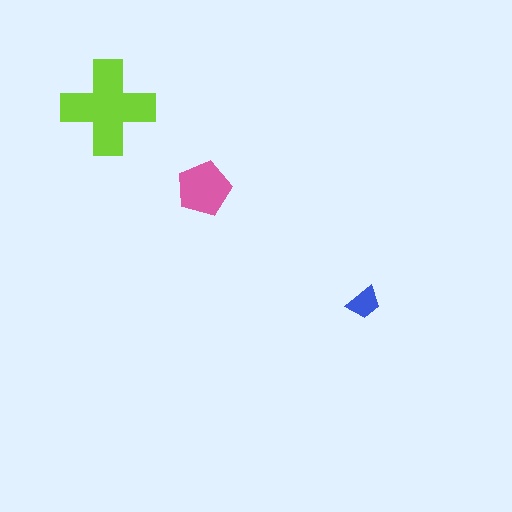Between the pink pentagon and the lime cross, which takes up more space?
The lime cross.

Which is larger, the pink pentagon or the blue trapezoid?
The pink pentagon.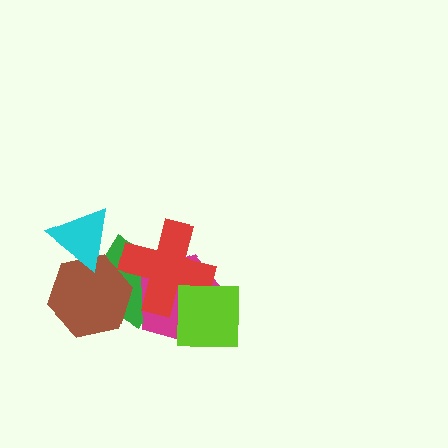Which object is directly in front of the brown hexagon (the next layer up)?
The red cross is directly in front of the brown hexagon.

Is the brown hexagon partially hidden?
Yes, it is partially covered by another shape.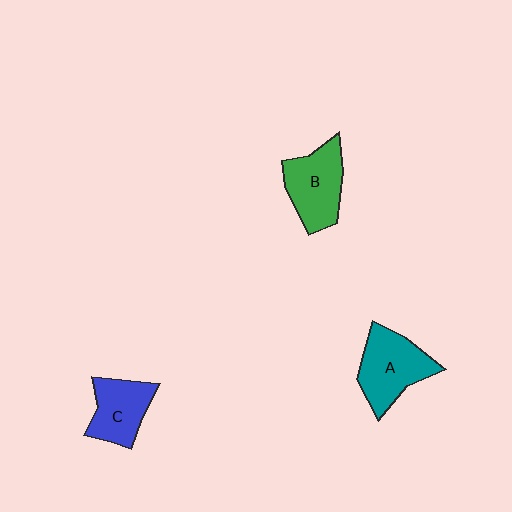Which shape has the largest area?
Shape A (teal).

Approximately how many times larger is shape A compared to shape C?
Approximately 1.3 times.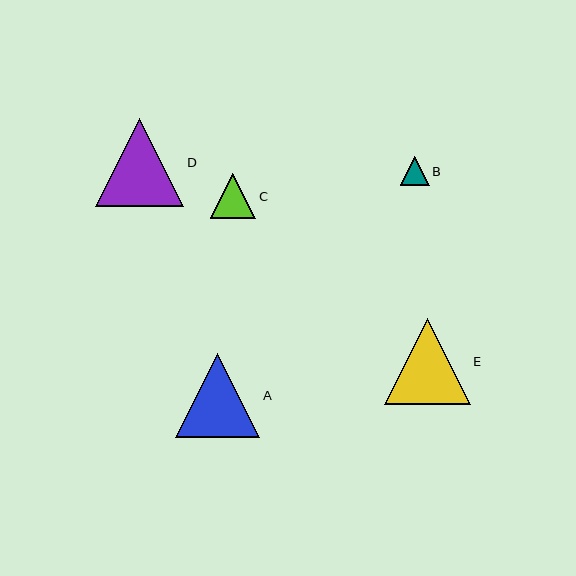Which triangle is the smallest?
Triangle B is the smallest with a size of approximately 29 pixels.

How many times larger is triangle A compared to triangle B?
Triangle A is approximately 2.9 times the size of triangle B.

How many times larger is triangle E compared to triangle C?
Triangle E is approximately 1.9 times the size of triangle C.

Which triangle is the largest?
Triangle D is the largest with a size of approximately 88 pixels.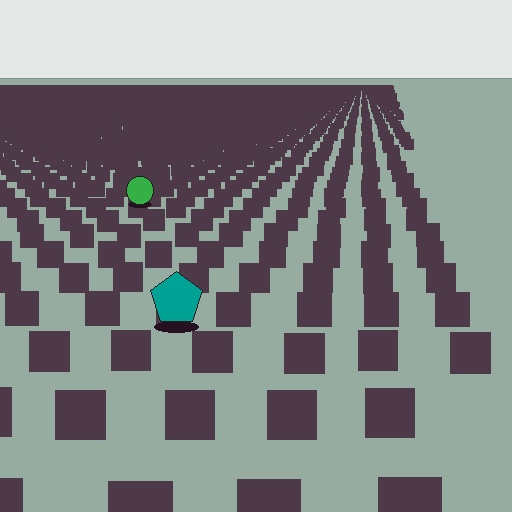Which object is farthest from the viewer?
The green circle is farthest from the viewer. It appears smaller and the ground texture around it is denser.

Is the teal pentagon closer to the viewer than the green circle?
Yes. The teal pentagon is closer — you can tell from the texture gradient: the ground texture is coarser near it.